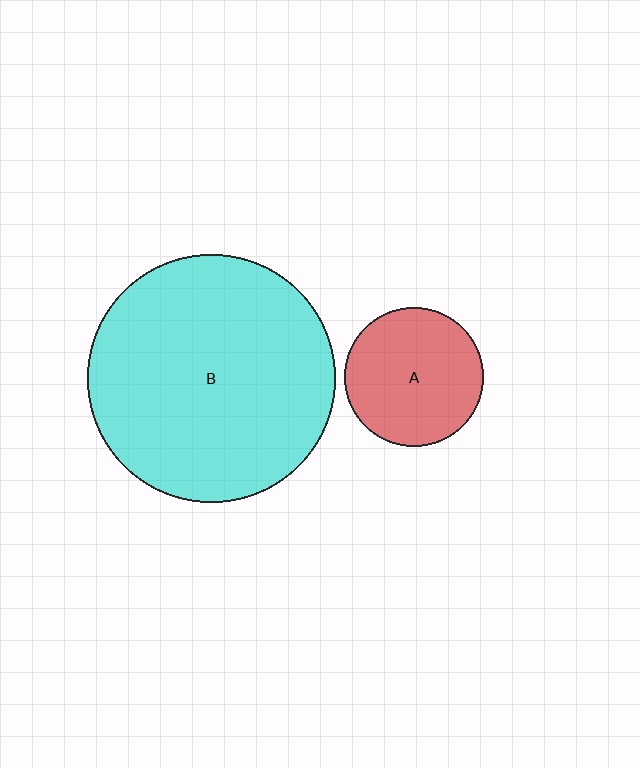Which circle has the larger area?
Circle B (cyan).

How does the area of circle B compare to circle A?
Approximately 3.2 times.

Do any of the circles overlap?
No, none of the circles overlap.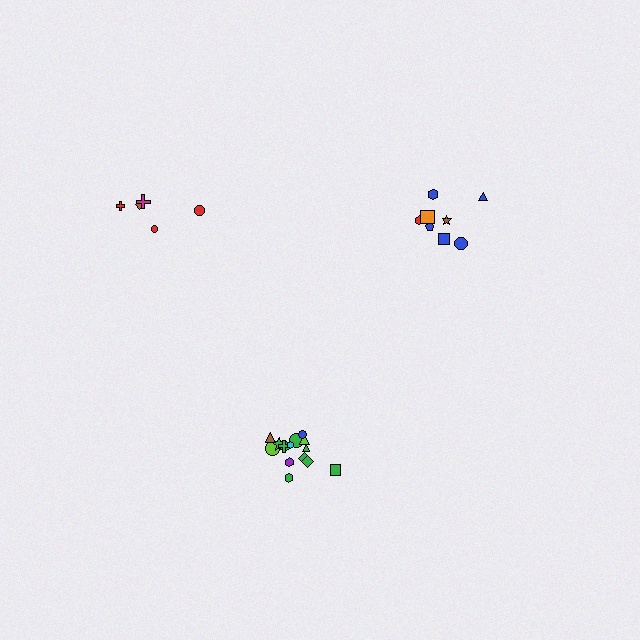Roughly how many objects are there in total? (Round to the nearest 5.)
Roughly 30 objects in total.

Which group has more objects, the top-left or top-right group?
The top-right group.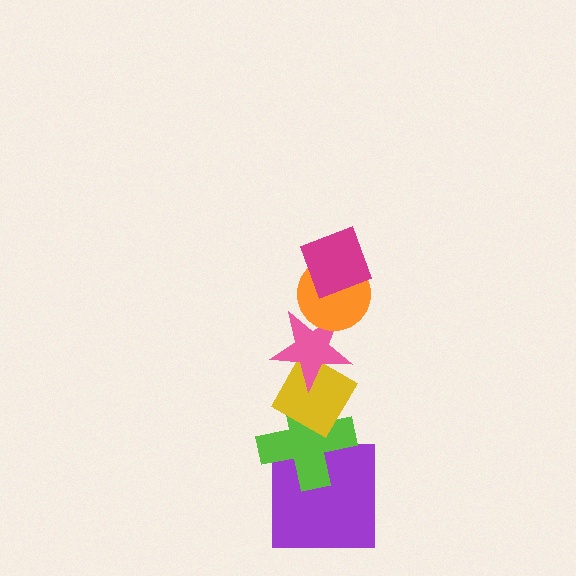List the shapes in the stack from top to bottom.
From top to bottom: the magenta diamond, the orange circle, the pink star, the yellow diamond, the lime cross, the purple square.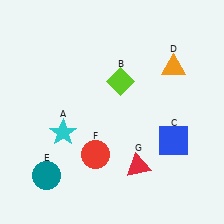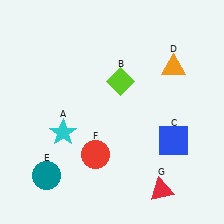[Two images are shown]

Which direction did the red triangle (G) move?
The red triangle (G) moved down.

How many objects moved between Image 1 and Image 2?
1 object moved between the two images.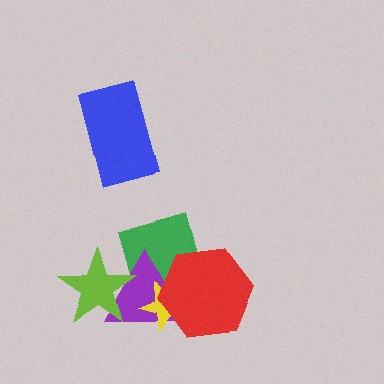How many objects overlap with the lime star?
2 objects overlap with the lime star.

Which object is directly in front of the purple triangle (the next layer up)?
The lime star is directly in front of the purple triangle.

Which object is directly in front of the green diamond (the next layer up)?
The purple triangle is directly in front of the green diamond.